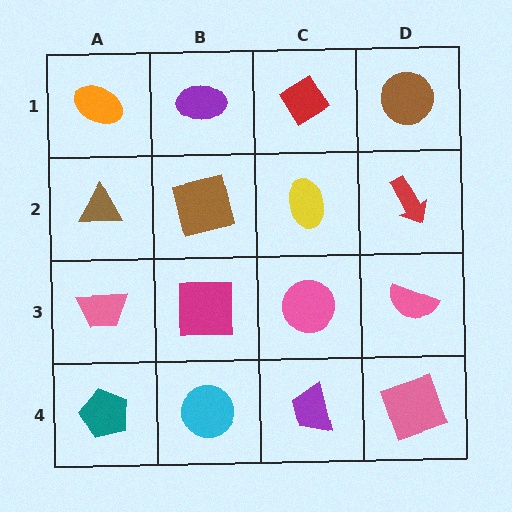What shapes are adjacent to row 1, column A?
A brown triangle (row 2, column A), a purple ellipse (row 1, column B).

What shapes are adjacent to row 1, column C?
A yellow ellipse (row 2, column C), a purple ellipse (row 1, column B), a brown circle (row 1, column D).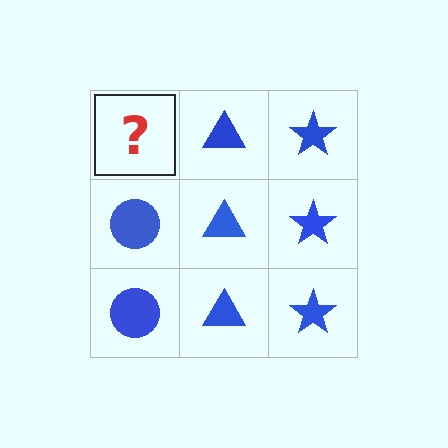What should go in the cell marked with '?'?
The missing cell should contain a blue circle.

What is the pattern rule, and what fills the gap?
The rule is that each column has a consistent shape. The gap should be filled with a blue circle.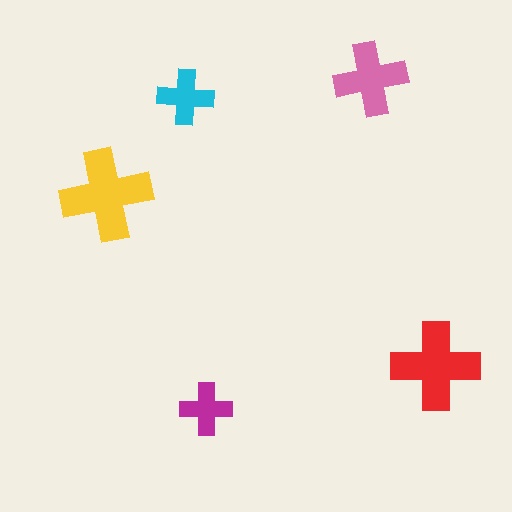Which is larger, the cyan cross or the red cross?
The red one.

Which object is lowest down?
The magenta cross is bottommost.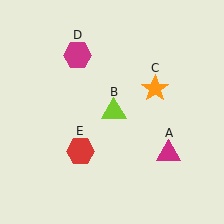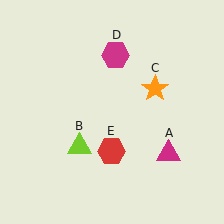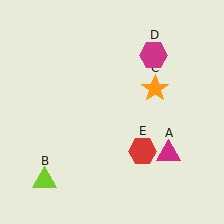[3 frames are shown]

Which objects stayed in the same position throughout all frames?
Magenta triangle (object A) and orange star (object C) remained stationary.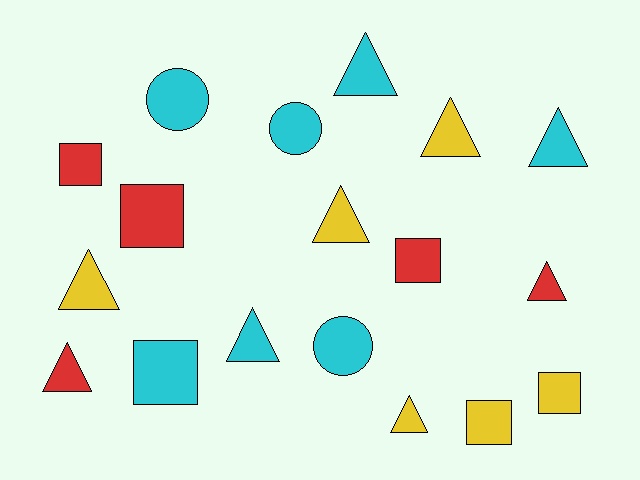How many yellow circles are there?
There are no yellow circles.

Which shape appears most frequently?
Triangle, with 9 objects.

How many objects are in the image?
There are 18 objects.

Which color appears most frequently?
Cyan, with 7 objects.